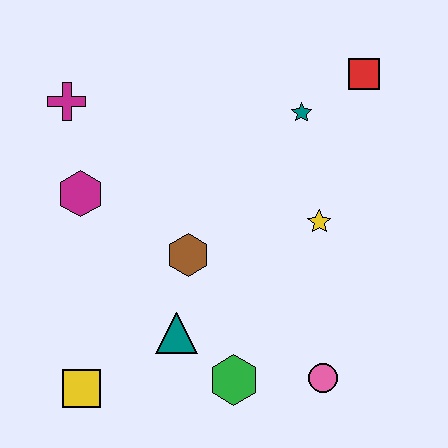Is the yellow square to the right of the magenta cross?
Yes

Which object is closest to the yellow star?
The teal star is closest to the yellow star.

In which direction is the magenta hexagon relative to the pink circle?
The magenta hexagon is to the left of the pink circle.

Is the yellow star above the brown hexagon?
Yes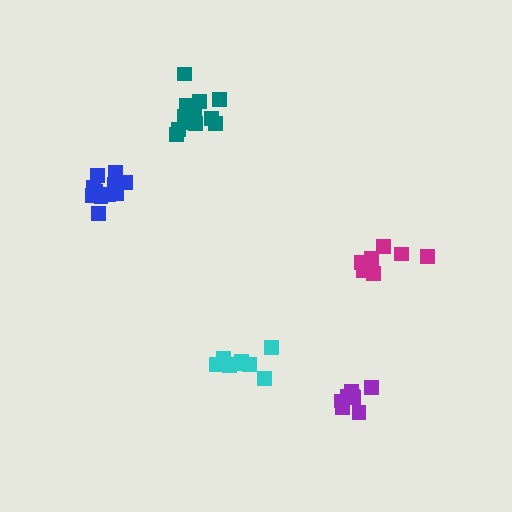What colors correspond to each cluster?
The clusters are colored: purple, magenta, cyan, blue, teal.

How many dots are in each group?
Group 1: 8 dots, Group 2: 8 dots, Group 3: 8 dots, Group 4: 11 dots, Group 5: 12 dots (47 total).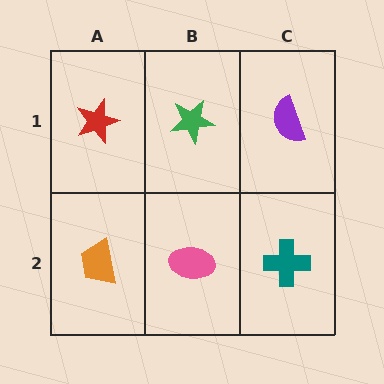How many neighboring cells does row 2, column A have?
2.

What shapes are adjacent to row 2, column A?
A red star (row 1, column A), a pink ellipse (row 2, column B).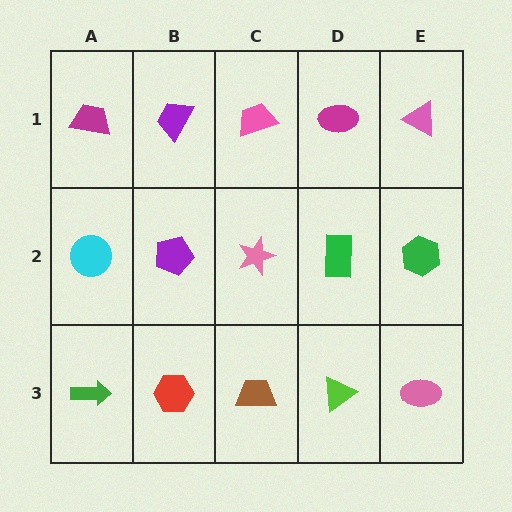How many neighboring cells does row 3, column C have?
3.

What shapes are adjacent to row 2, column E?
A pink triangle (row 1, column E), a pink ellipse (row 3, column E), a green rectangle (row 2, column D).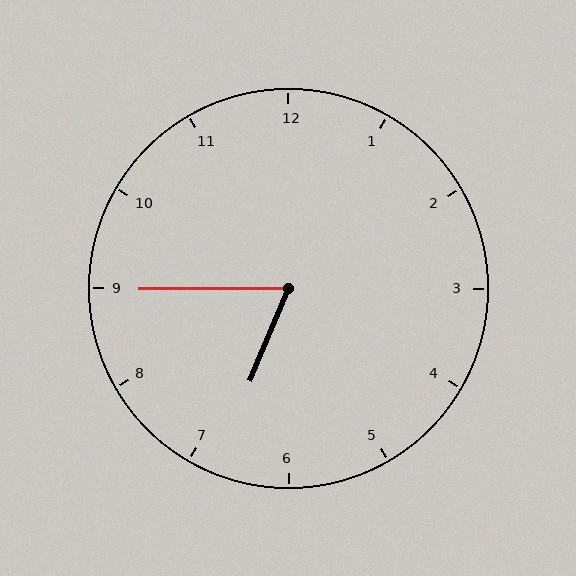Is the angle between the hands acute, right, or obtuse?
It is acute.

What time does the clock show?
6:45.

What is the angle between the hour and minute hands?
Approximately 68 degrees.